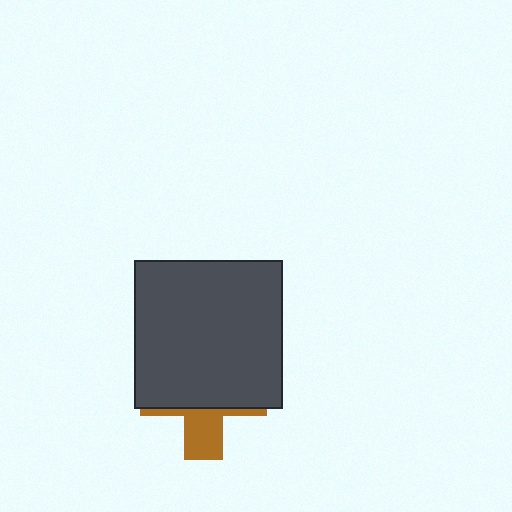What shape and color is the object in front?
The object in front is a dark gray square.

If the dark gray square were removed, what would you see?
You would see the complete brown cross.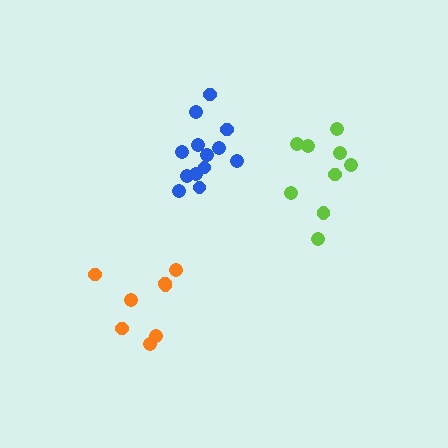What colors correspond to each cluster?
The clusters are colored: lime, blue, orange.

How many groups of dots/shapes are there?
There are 3 groups.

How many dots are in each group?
Group 1: 9 dots, Group 2: 13 dots, Group 3: 8 dots (30 total).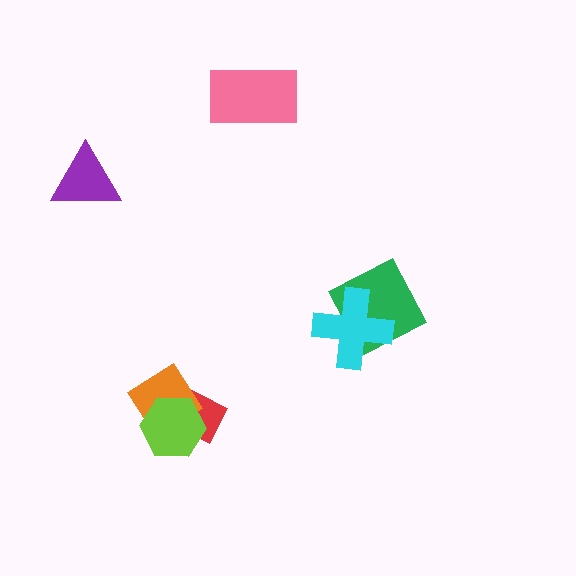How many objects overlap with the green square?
1 object overlaps with the green square.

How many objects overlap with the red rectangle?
2 objects overlap with the red rectangle.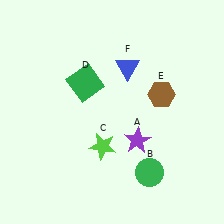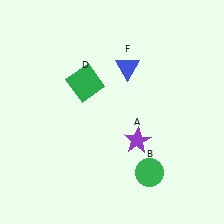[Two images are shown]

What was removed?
The lime star (C), the brown hexagon (E) were removed in Image 2.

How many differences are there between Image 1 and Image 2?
There are 2 differences between the two images.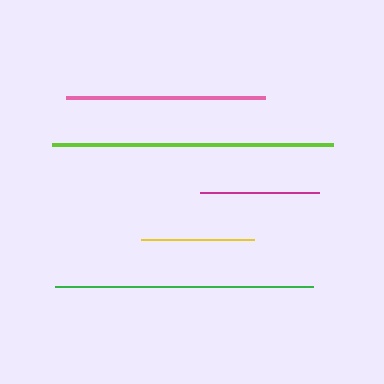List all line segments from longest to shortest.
From longest to shortest: lime, green, pink, magenta, yellow.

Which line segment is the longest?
The lime line is the longest at approximately 281 pixels.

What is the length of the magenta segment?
The magenta segment is approximately 118 pixels long.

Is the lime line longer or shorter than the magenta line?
The lime line is longer than the magenta line.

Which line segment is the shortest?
The yellow line is the shortest at approximately 112 pixels.